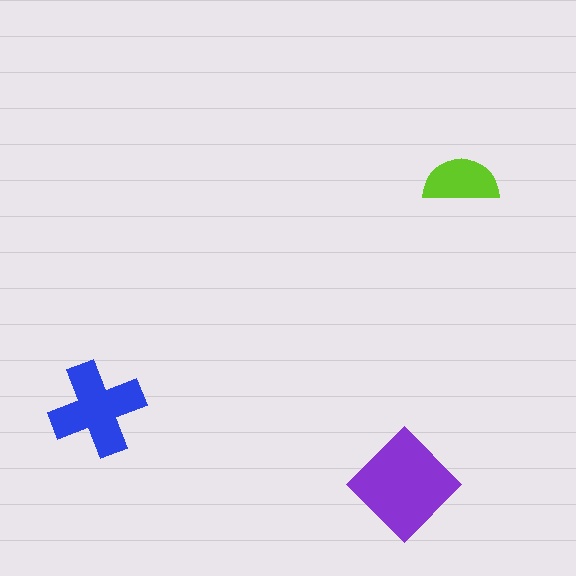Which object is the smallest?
The lime semicircle.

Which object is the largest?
The purple diamond.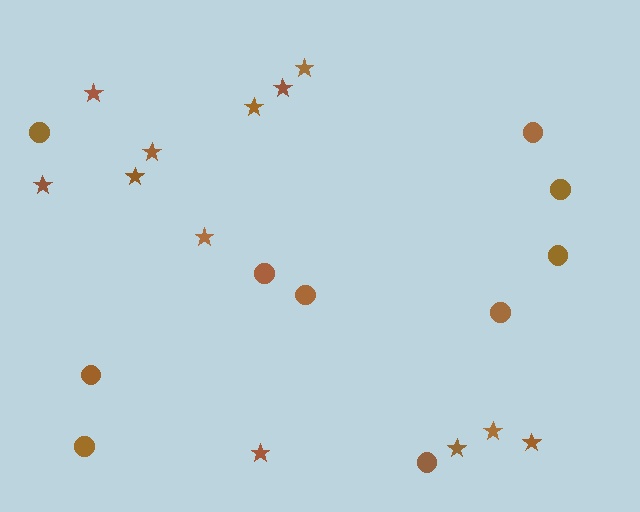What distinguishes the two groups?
There are 2 groups: one group of stars (12) and one group of circles (10).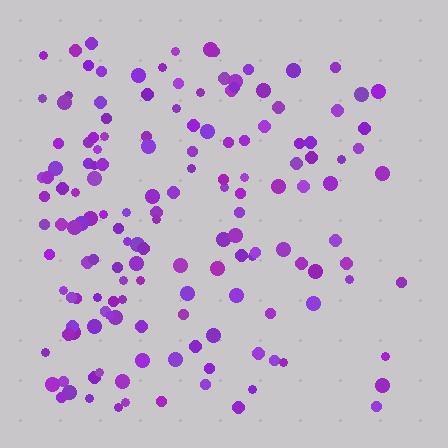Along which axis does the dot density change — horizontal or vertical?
Horizontal.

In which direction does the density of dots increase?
From right to left, with the left side densest.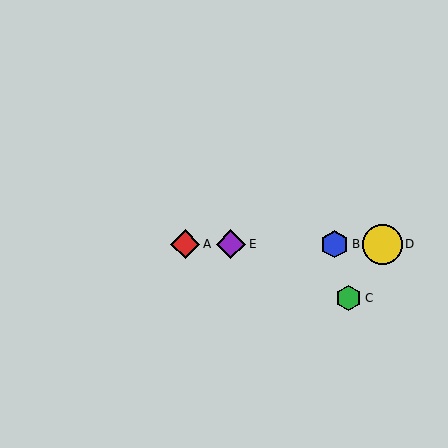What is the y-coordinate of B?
Object B is at y≈244.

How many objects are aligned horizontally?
4 objects (A, B, D, E) are aligned horizontally.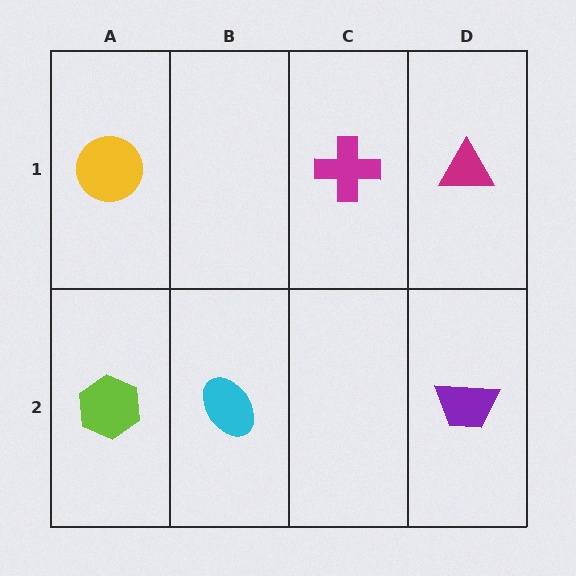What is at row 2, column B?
A cyan ellipse.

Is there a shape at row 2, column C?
No, that cell is empty.